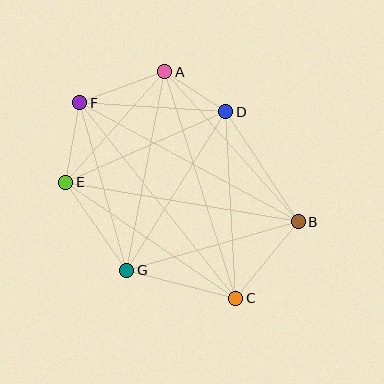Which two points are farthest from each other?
Points C and F are farthest from each other.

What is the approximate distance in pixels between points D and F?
The distance between D and F is approximately 146 pixels.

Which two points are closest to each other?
Points A and D are closest to each other.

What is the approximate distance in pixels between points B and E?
The distance between B and E is approximately 236 pixels.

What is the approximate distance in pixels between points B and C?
The distance between B and C is approximately 99 pixels.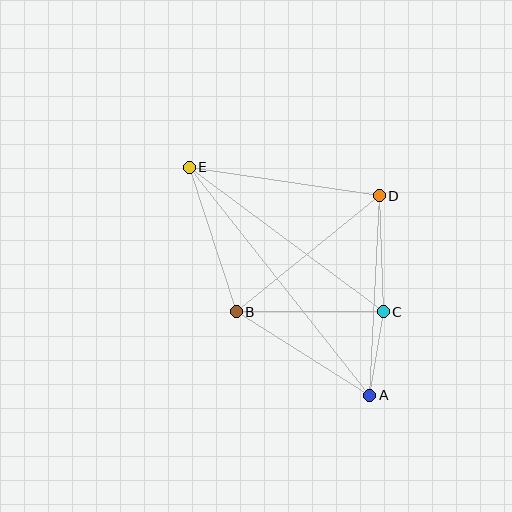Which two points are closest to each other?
Points A and C are closest to each other.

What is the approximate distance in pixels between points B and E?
The distance between B and E is approximately 152 pixels.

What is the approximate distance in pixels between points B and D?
The distance between B and D is approximately 184 pixels.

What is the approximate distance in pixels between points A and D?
The distance between A and D is approximately 200 pixels.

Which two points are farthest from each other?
Points A and E are farthest from each other.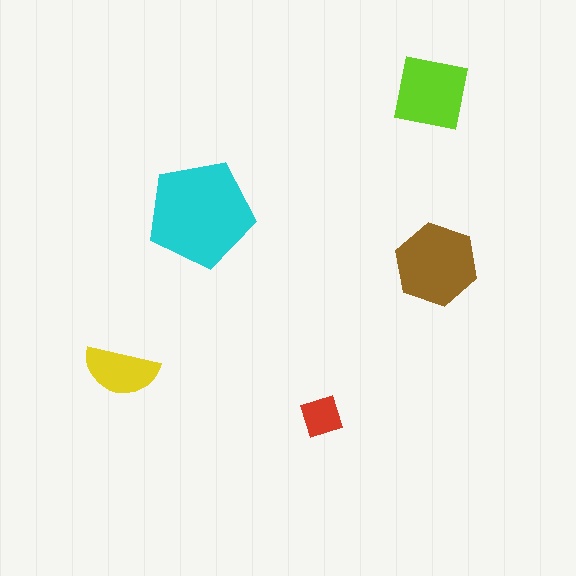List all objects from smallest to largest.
The red square, the yellow semicircle, the lime square, the brown hexagon, the cyan pentagon.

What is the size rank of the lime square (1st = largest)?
3rd.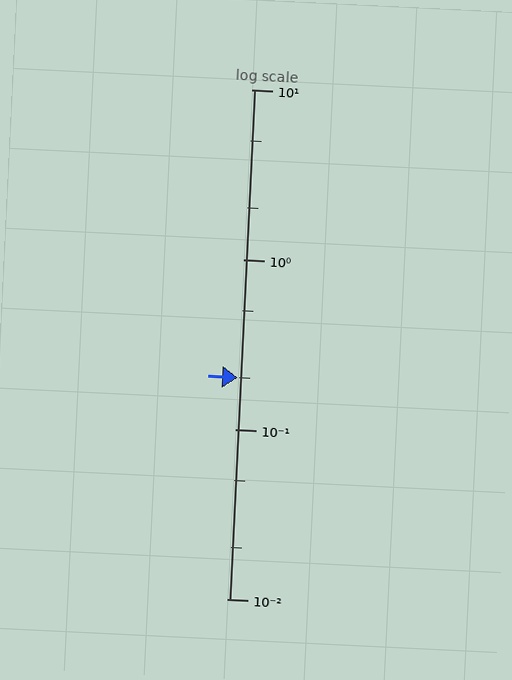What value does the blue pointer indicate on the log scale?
The pointer indicates approximately 0.2.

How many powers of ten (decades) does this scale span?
The scale spans 3 decades, from 0.01 to 10.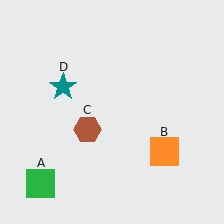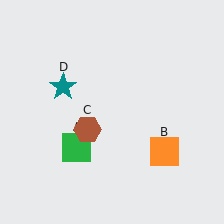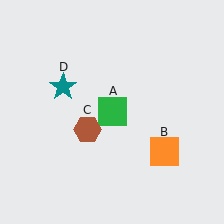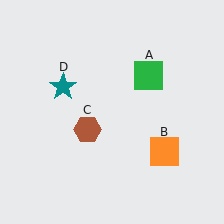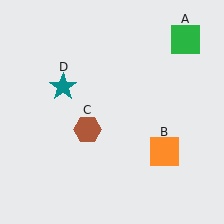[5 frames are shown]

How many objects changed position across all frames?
1 object changed position: green square (object A).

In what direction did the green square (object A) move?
The green square (object A) moved up and to the right.